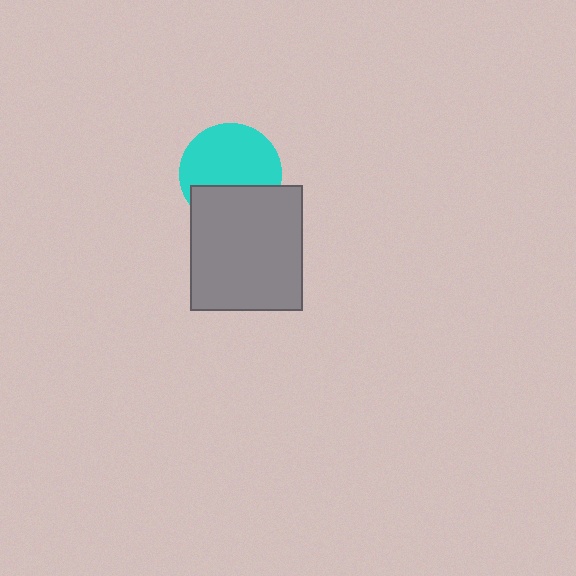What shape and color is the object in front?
The object in front is a gray rectangle.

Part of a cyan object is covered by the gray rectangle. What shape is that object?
It is a circle.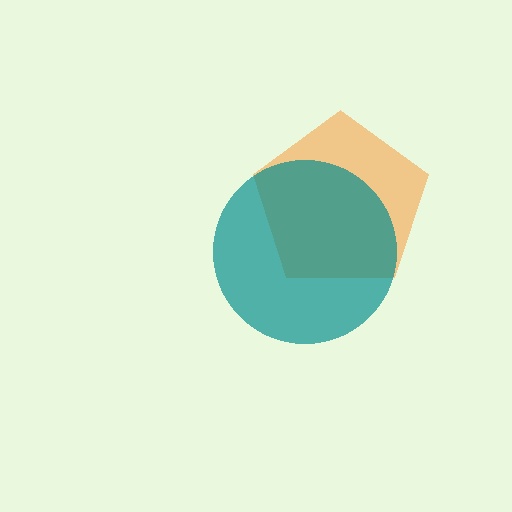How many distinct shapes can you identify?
There are 2 distinct shapes: an orange pentagon, a teal circle.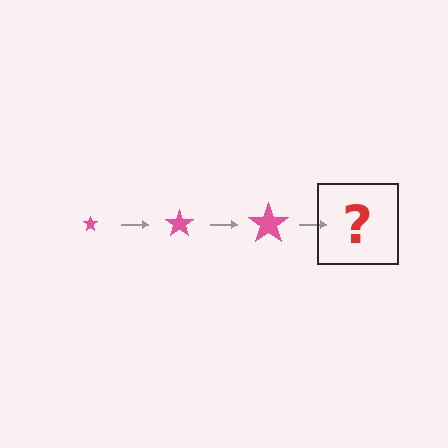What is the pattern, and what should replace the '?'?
The pattern is that the star gets progressively larger each step. The '?' should be a pink star, larger than the previous one.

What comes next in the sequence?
The next element should be a pink star, larger than the previous one.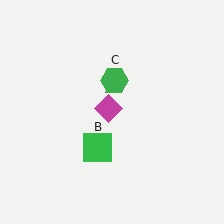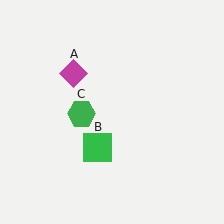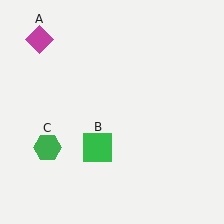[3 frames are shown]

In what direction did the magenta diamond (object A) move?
The magenta diamond (object A) moved up and to the left.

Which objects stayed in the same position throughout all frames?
Green square (object B) remained stationary.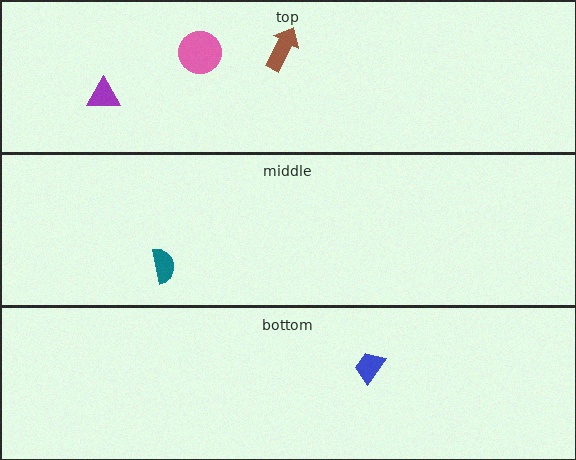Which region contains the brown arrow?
The top region.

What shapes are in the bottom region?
The blue trapezoid.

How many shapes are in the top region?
3.